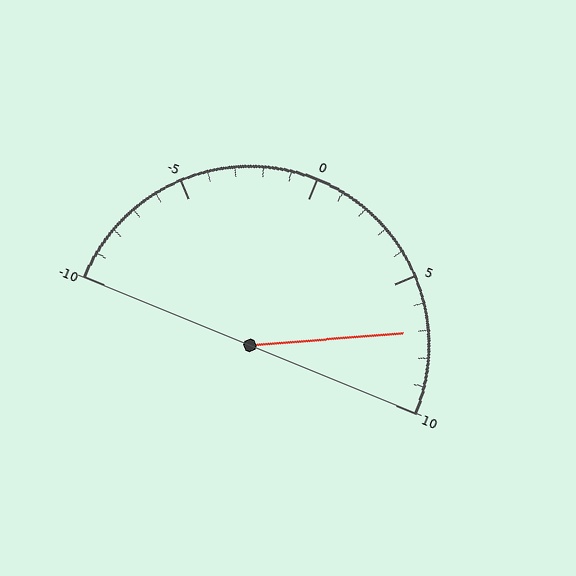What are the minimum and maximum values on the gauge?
The gauge ranges from -10 to 10.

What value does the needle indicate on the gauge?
The needle indicates approximately 7.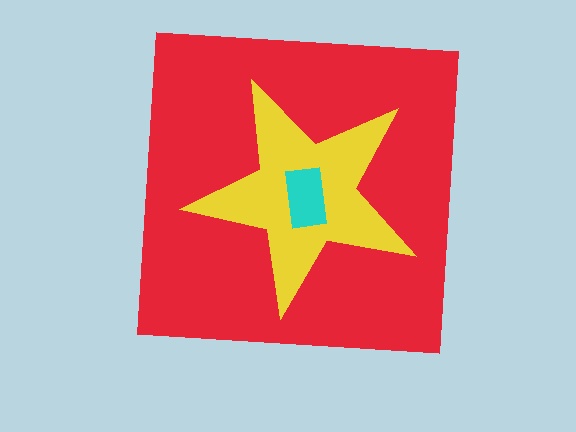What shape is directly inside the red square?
The yellow star.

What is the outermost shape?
The red square.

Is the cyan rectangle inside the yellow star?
Yes.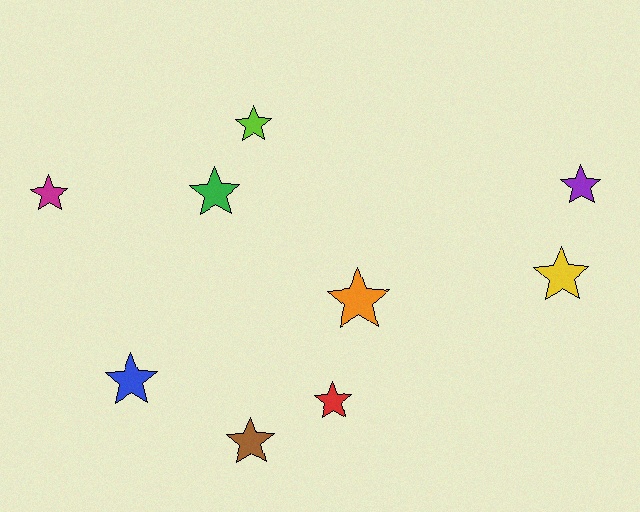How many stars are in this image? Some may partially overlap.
There are 9 stars.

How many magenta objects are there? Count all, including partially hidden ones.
There is 1 magenta object.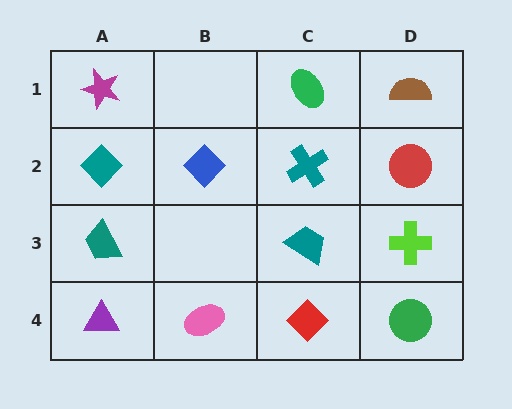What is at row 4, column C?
A red diamond.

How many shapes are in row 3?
3 shapes.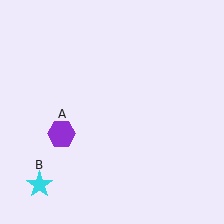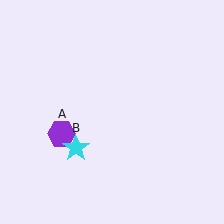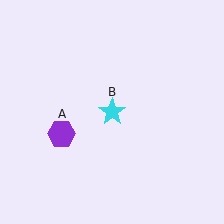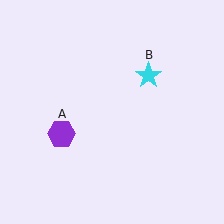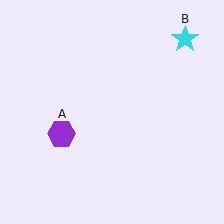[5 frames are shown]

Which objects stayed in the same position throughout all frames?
Purple hexagon (object A) remained stationary.